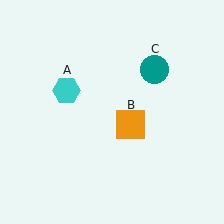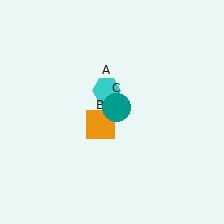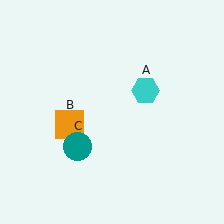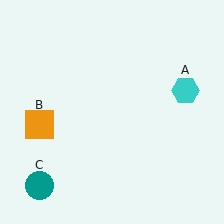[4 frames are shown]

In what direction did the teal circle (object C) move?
The teal circle (object C) moved down and to the left.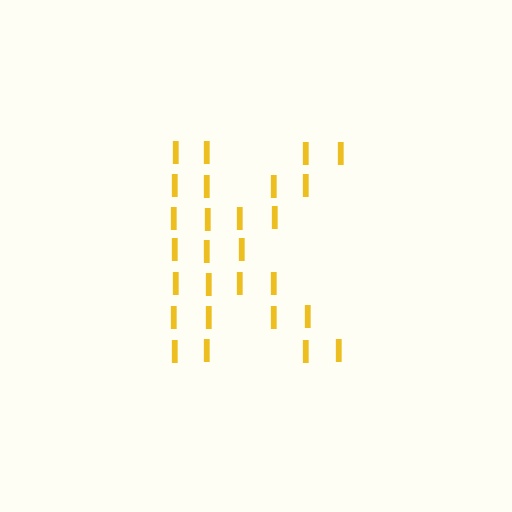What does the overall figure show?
The overall figure shows the letter K.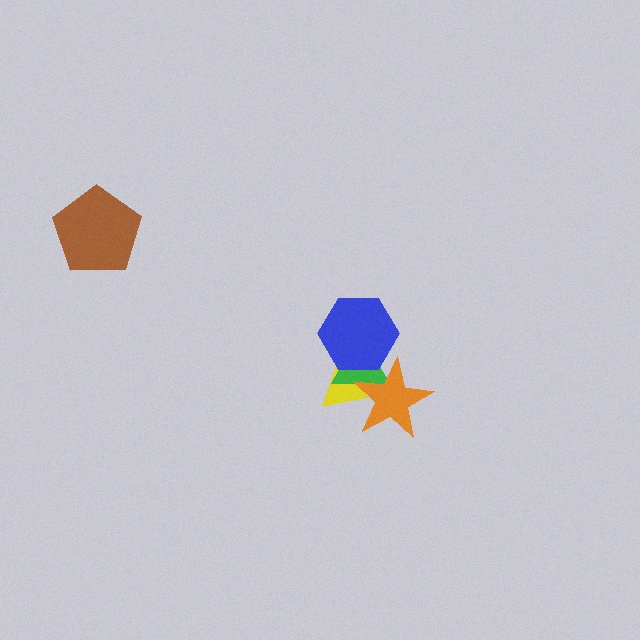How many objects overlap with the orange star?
3 objects overlap with the orange star.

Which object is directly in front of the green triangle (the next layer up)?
The blue hexagon is directly in front of the green triangle.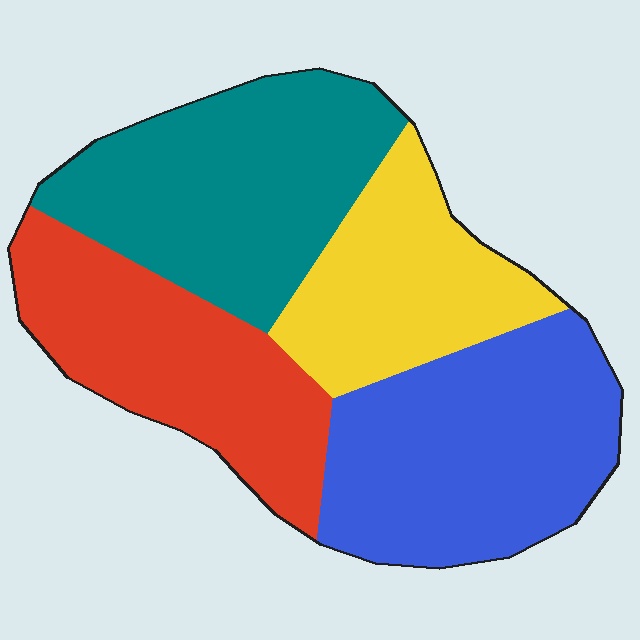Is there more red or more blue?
Blue.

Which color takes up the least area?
Yellow, at roughly 20%.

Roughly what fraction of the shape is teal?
Teal covers about 30% of the shape.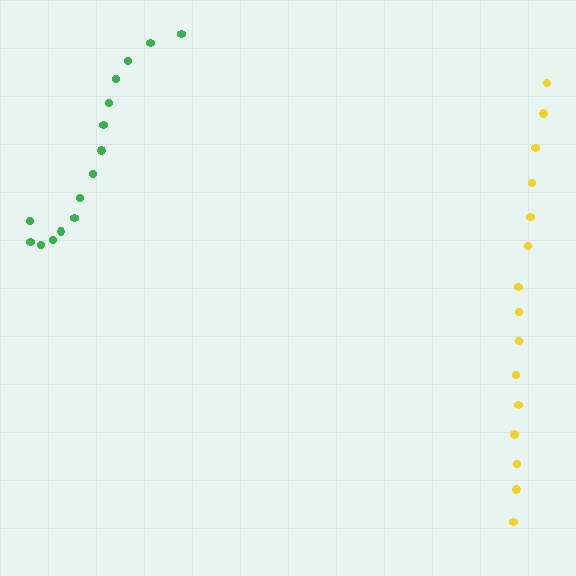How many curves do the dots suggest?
There are 2 distinct paths.